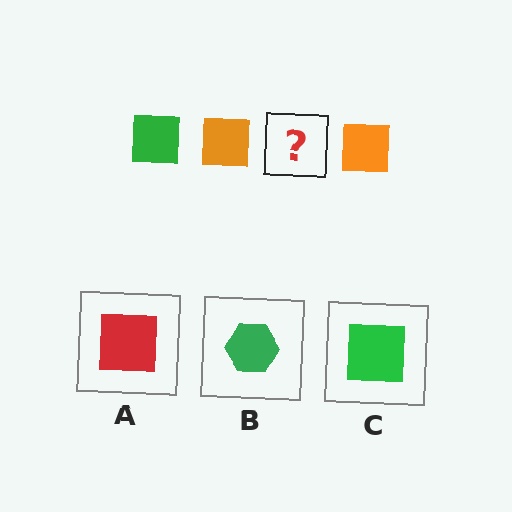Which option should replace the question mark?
Option C.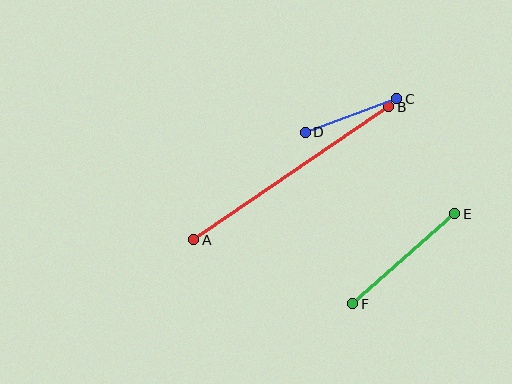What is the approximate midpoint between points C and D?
The midpoint is at approximately (351, 116) pixels.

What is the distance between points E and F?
The distance is approximately 136 pixels.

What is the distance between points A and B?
The distance is approximately 236 pixels.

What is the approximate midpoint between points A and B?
The midpoint is at approximately (291, 173) pixels.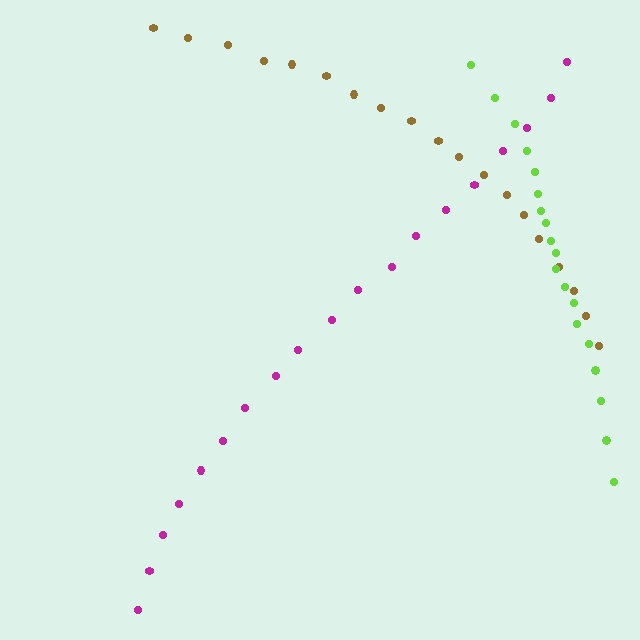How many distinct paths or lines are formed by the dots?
There are 3 distinct paths.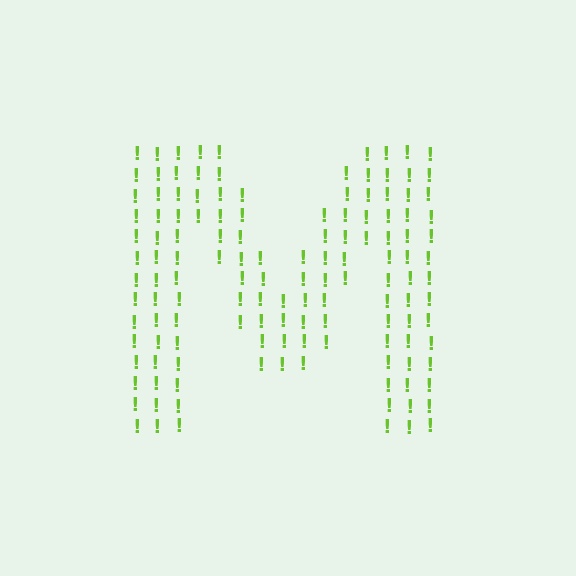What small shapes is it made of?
It is made of small exclamation marks.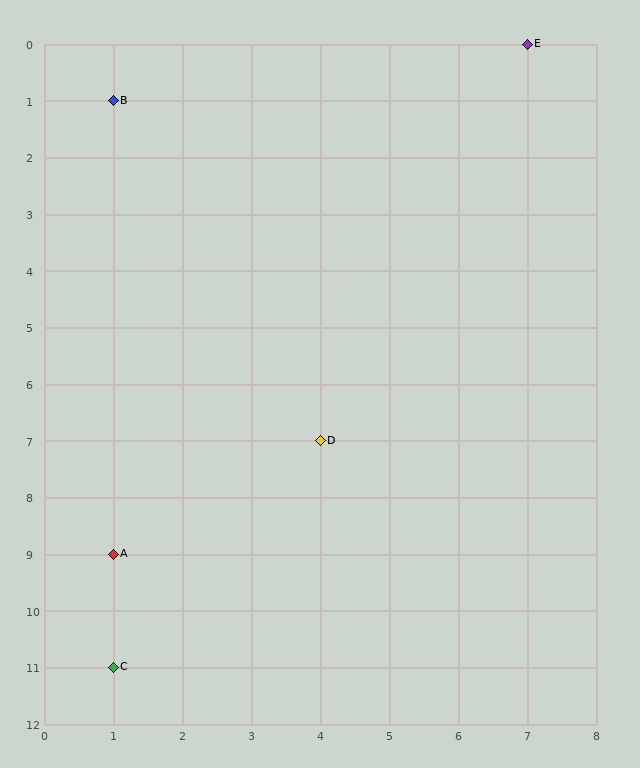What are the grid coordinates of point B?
Point B is at grid coordinates (1, 1).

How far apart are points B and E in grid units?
Points B and E are 6 columns and 1 row apart (about 6.1 grid units diagonally).